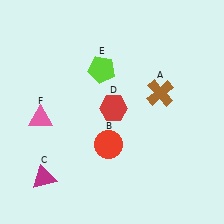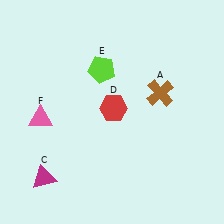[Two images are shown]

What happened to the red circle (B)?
The red circle (B) was removed in Image 2. It was in the bottom-left area of Image 1.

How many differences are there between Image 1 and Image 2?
There is 1 difference between the two images.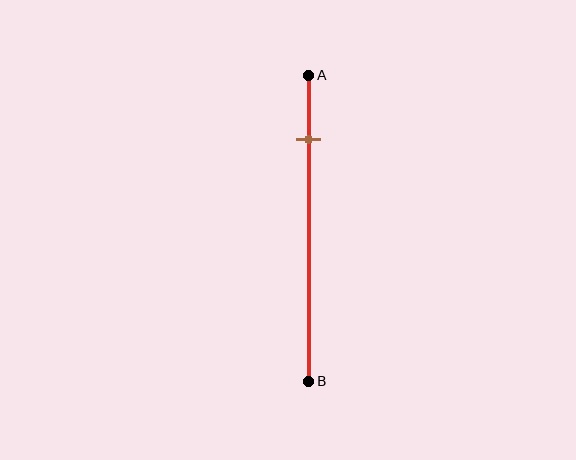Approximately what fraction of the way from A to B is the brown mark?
The brown mark is approximately 20% of the way from A to B.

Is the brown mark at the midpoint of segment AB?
No, the mark is at about 20% from A, not at the 50% midpoint.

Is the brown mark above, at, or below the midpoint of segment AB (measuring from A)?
The brown mark is above the midpoint of segment AB.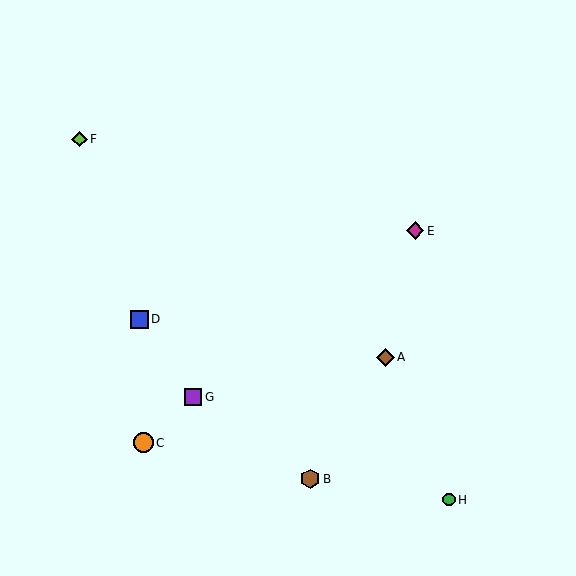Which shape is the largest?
The orange circle (labeled C) is the largest.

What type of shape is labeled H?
Shape H is a green circle.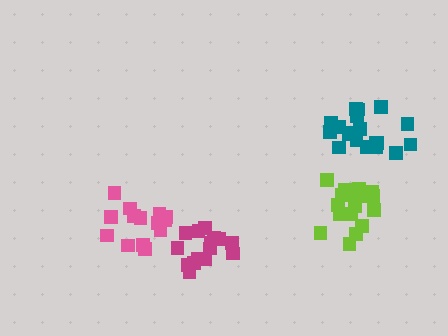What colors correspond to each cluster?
The clusters are colored: teal, lime, magenta, pink.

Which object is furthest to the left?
The pink cluster is leftmost.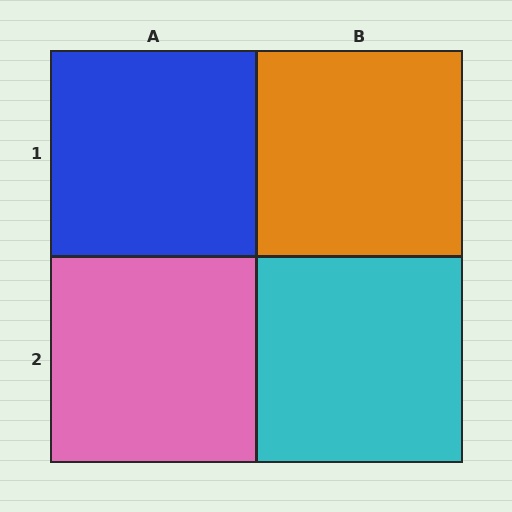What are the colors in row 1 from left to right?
Blue, orange.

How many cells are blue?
1 cell is blue.